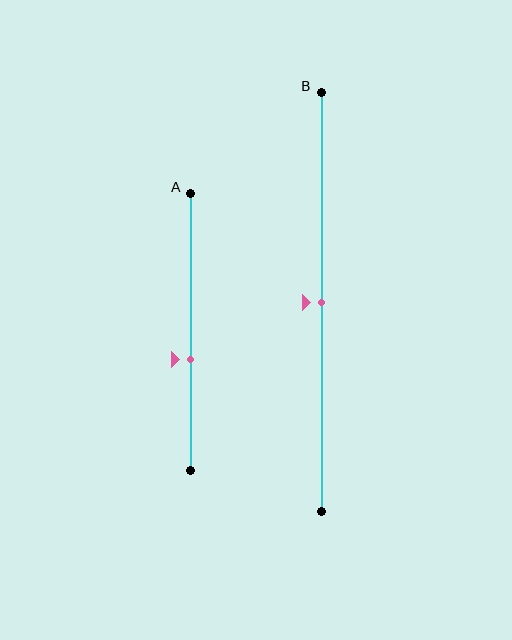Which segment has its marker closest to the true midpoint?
Segment B has its marker closest to the true midpoint.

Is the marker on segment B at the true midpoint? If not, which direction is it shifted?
Yes, the marker on segment B is at the true midpoint.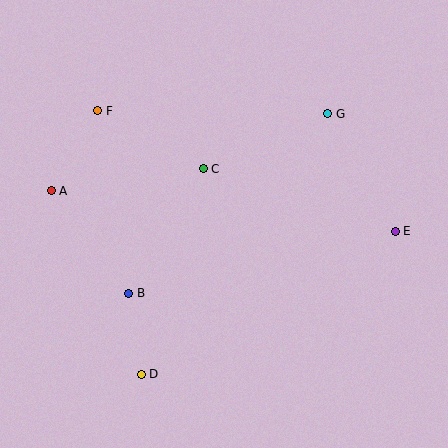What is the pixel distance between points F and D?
The distance between F and D is 267 pixels.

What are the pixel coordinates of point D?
Point D is at (141, 374).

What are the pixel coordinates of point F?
Point F is at (98, 111).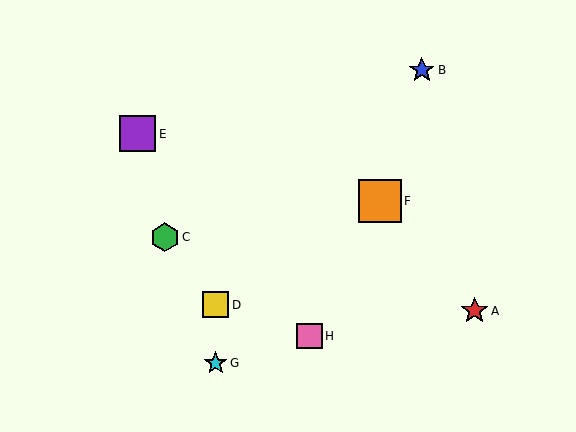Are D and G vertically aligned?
Yes, both are at x≈216.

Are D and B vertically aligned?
No, D is at x≈216 and B is at x≈422.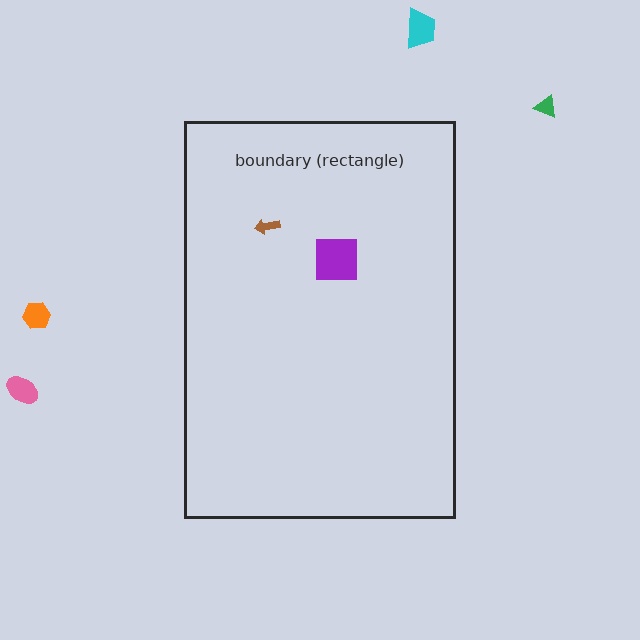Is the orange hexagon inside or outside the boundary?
Outside.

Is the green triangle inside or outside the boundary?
Outside.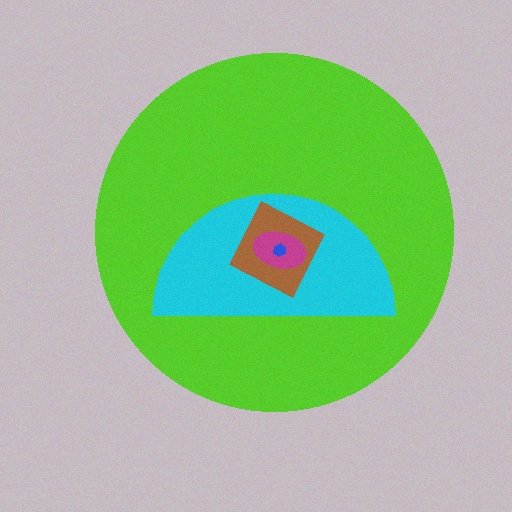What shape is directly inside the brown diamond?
The magenta ellipse.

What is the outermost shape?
The lime circle.